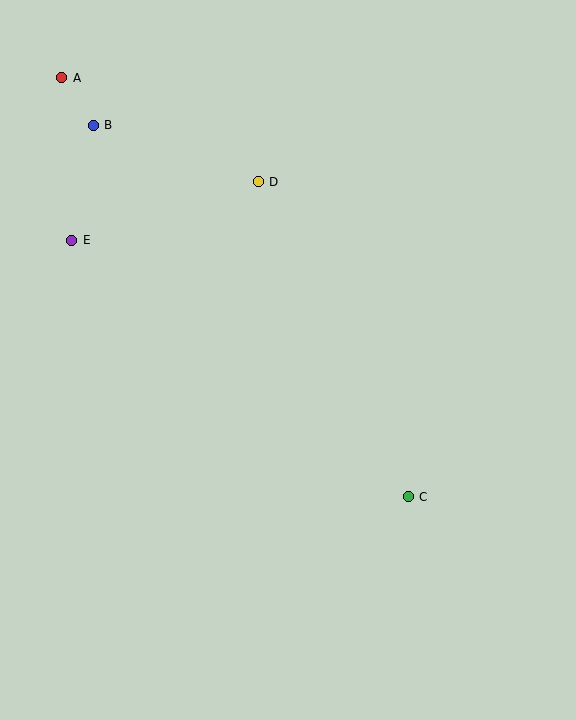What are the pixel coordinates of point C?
Point C is at (408, 497).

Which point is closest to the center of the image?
Point D at (258, 182) is closest to the center.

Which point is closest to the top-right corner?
Point D is closest to the top-right corner.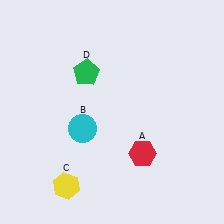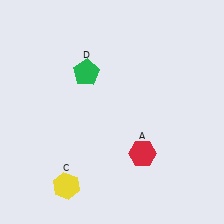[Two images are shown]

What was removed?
The cyan circle (B) was removed in Image 2.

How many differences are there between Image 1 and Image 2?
There is 1 difference between the two images.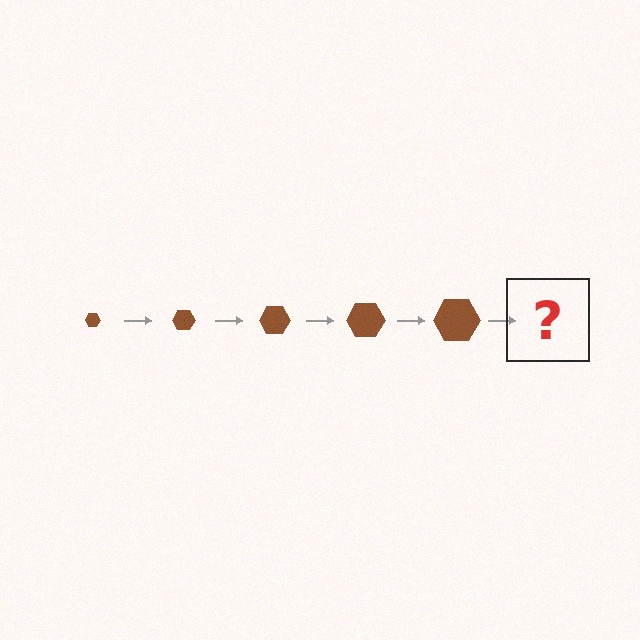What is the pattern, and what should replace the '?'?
The pattern is that the hexagon gets progressively larger each step. The '?' should be a brown hexagon, larger than the previous one.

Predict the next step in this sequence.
The next step is a brown hexagon, larger than the previous one.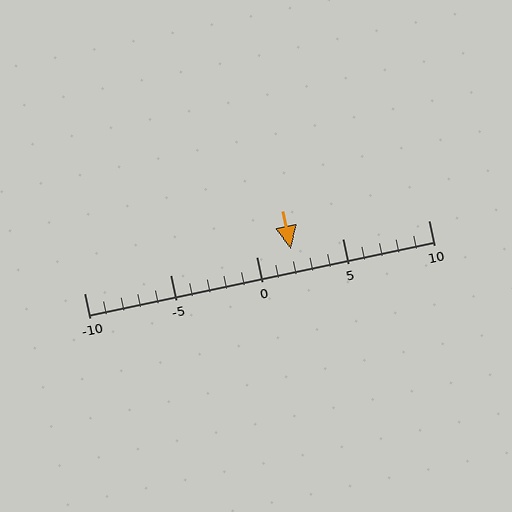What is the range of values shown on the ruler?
The ruler shows values from -10 to 10.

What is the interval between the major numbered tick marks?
The major tick marks are spaced 5 units apart.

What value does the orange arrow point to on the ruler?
The orange arrow points to approximately 2.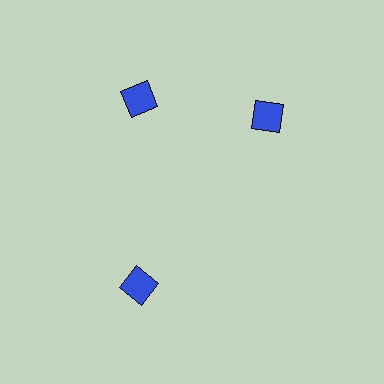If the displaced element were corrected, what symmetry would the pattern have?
It would have 3-fold rotational symmetry — the pattern would map onto itself every 120 degrees.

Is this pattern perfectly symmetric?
No. The 3 blue diamonds are arranged in a ring, but one element near the 3 o'clock position is rotated out of alignment along the ring, breaking the 3-fold rotational symmetry.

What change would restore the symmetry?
The symmetry would be restored by rotating it back into even spacing with its neighbors so that all 3 diamonds sit at equal angles and equal distance from the center.